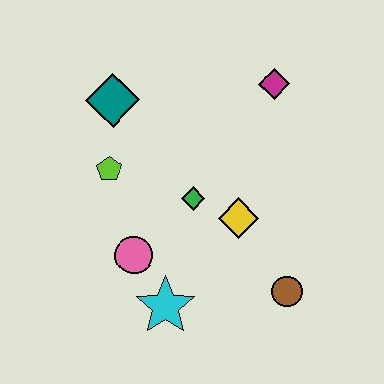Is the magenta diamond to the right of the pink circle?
Yes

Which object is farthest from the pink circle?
The magenta diamond is farthest from the pink circle.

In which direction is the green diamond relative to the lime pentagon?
The green diamond is to the right of the lime pentagon.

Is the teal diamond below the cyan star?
No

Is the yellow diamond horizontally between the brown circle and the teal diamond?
Yes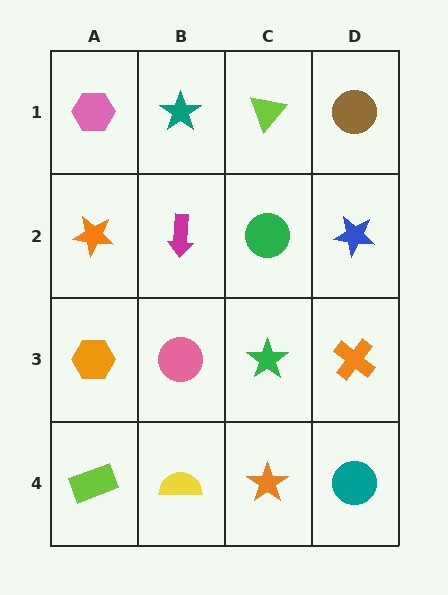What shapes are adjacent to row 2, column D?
A brown circle (row 1, column D), an orange cross (row 3, column D), a green circle (row 2, column C).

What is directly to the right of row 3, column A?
A pink circle.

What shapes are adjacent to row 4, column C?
A green star (row 3, column C), a yellow semicircle (row 4, column B), a teal circle (row 4, column D).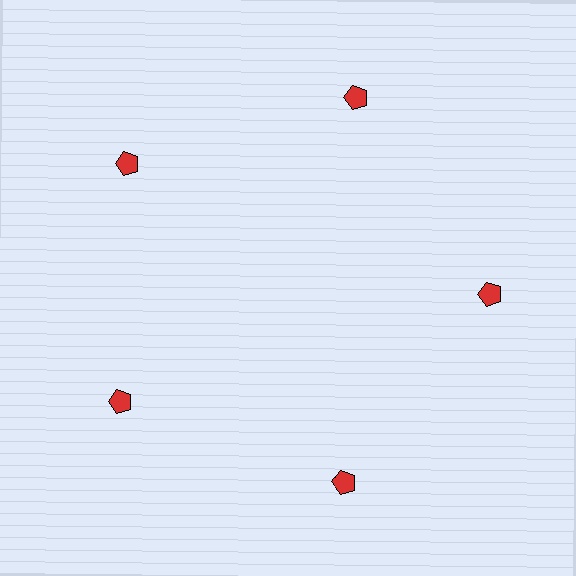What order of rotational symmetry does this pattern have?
This pattern has 5-fold rotational symmetry.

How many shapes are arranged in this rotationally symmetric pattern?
There are 5 shapes, arranged in 5 groups of 1.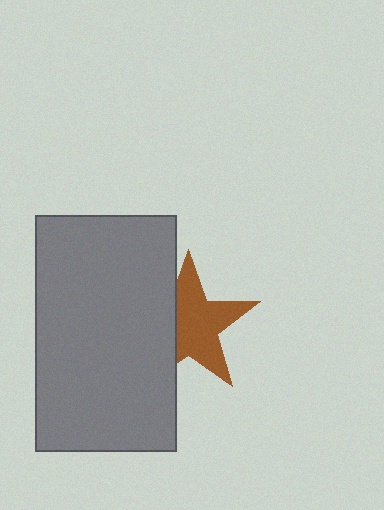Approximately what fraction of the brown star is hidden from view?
Roughly 35% of the brown star is hidden behind the gray rectangle.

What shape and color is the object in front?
The object in front is a gray rectangle.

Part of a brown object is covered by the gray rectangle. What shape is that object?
It is a star.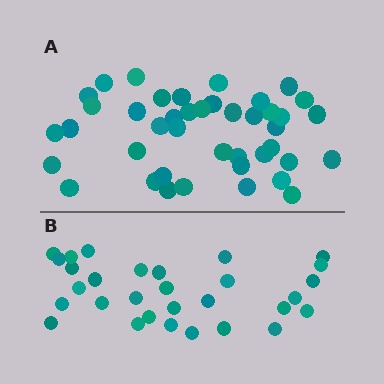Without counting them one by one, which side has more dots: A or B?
Region A (the top region) has more dots.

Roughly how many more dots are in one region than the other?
Region A has roughly 12 or so more dots than region B.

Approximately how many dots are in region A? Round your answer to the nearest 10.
About 40 dots. (The exact count is 42, which rounds to 40.)